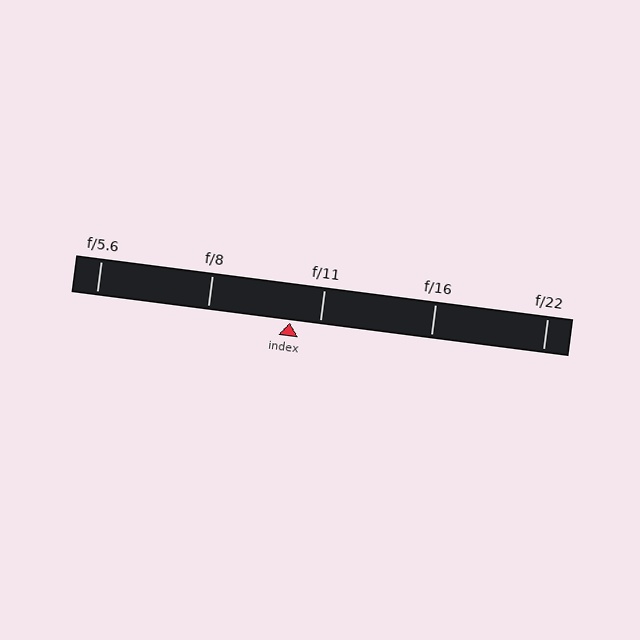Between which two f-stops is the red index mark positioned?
The index mark is between f/8 and f/11.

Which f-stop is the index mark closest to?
The index mark is closest to f/11.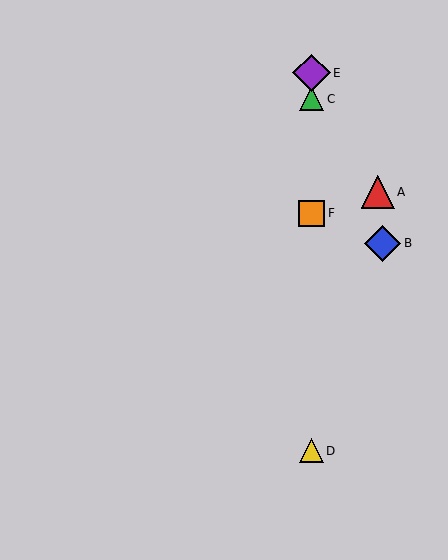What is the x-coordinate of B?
Object B is at x≈383.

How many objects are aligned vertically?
4 objects (C, D, E, F) are aligned vertically.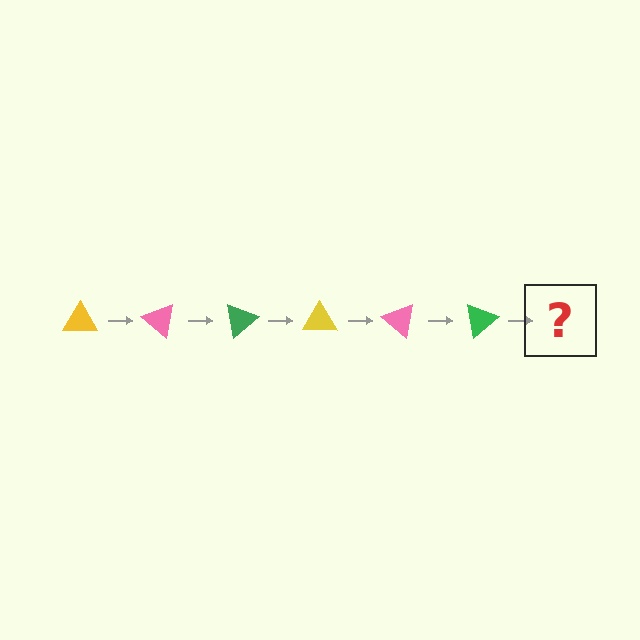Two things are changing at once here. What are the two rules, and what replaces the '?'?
The two rules are that it rotates 40 degrees each step and the color cycles through yellow, pink, and green. The '?' should be a yellow triangle, rotated 240 degrees from the start.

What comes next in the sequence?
The next element should be a yellow triangle, rotated 240 degrees from the start.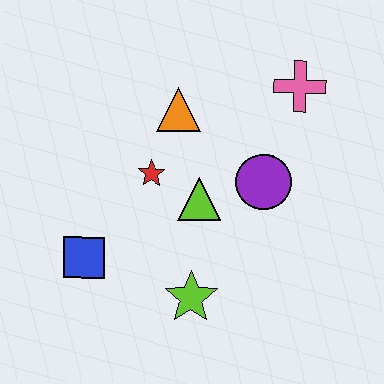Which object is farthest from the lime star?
The pink cross is farthest from the lime star.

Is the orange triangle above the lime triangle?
Yes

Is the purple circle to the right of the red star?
Yes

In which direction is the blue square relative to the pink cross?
The blue square is to the left of the pink cross.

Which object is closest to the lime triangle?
The red star is closest to the lime triangle.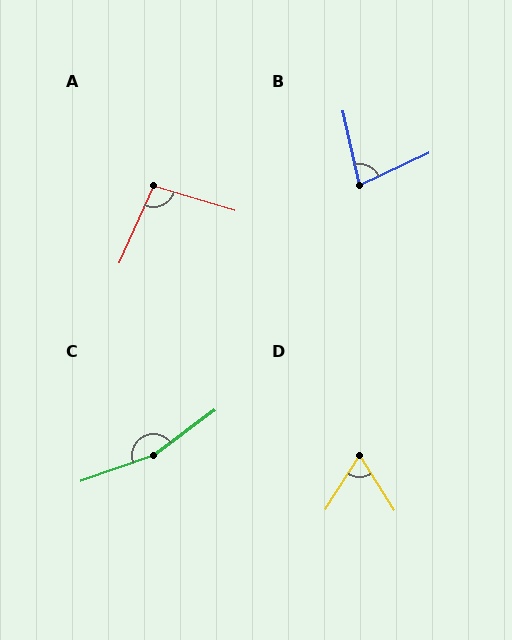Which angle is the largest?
C, at approximately 164 degrees.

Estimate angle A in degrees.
Approximately 98 degrees.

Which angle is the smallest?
D, at approximately 64 degrees.